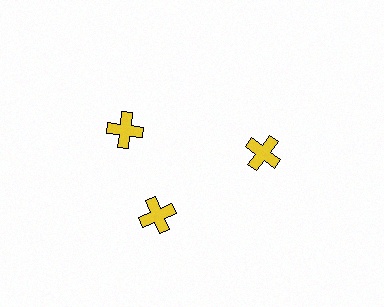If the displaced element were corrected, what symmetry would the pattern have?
It would have 3-fold rotational symmetry — the pattern would map onto itself every 120 degrees.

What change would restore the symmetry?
The symmetry would be restored by rotating it back into even spacing with its neighbors so that all 3 crosses sit at equal angles and equal distance from the center.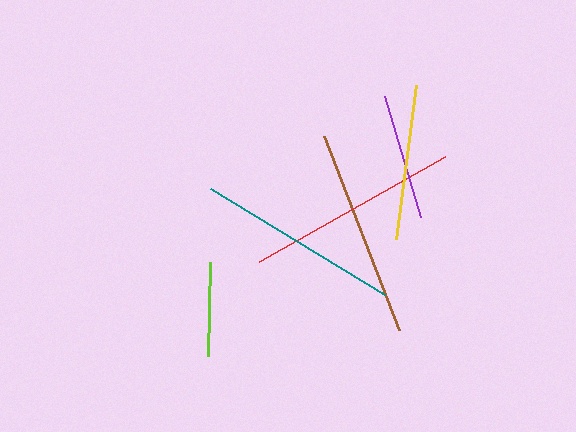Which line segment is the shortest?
The lime line is the shortest at approximately 94 pixels.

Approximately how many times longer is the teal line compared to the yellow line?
The teal line is approximately 1.3 times the length of the yellow line.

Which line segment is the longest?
The red line is the longest at approximately 213 pixels.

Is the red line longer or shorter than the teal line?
The red line is longer than the teal line.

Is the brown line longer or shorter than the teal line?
The brown line is longer than the teal line.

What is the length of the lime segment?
The lime segment is approximately 94 pixels long.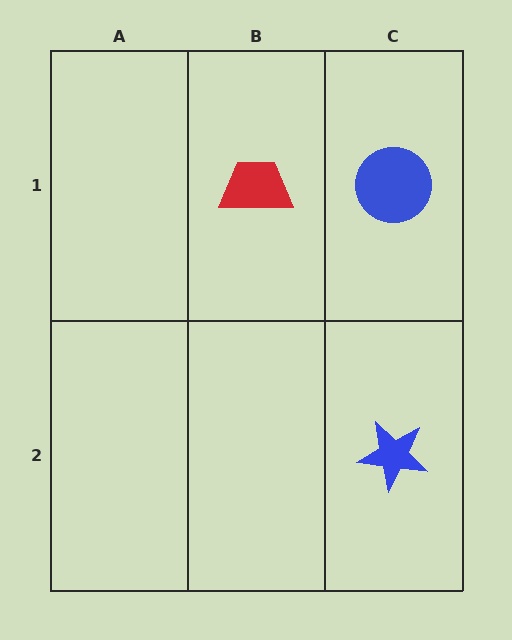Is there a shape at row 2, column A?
No, that cell is empty.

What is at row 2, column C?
A blue star.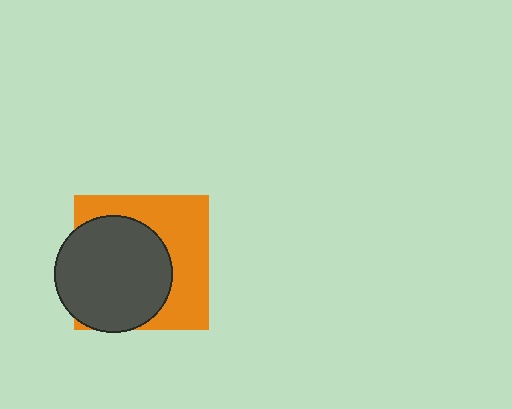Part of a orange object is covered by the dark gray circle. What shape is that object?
It is a square.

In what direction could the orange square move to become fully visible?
The orange square could move right. That would shift it out from behind the dark gray circle entirely.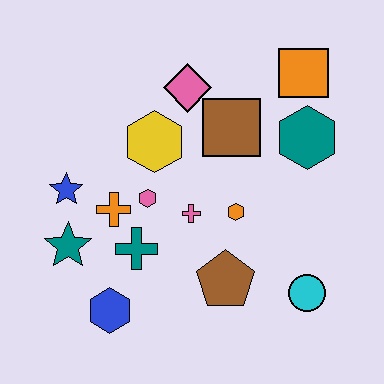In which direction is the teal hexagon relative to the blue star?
The teal hexagon is to the right of the blue star.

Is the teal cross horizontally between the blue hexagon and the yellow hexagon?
Yes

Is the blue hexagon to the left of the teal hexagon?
Yes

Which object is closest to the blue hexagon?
The teal cross is closest to the blue hexagon.